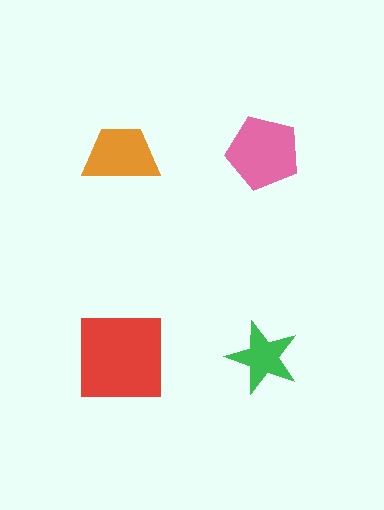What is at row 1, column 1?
An orange trapezoid.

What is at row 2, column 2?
A green star.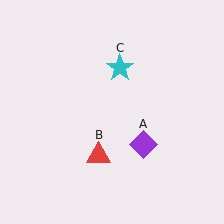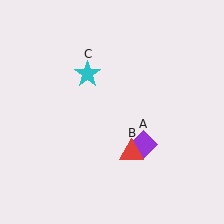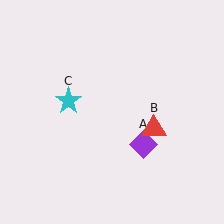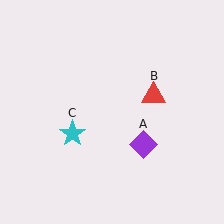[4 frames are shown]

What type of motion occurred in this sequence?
The red triangle (object B), cyan star (object C) rotated counterclockwise around the center of the scene.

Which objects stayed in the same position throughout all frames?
Purple diamond (object A) remained stationary.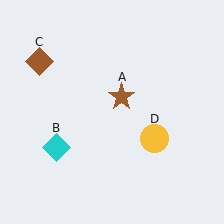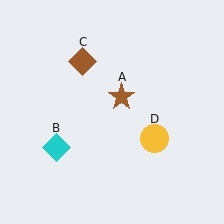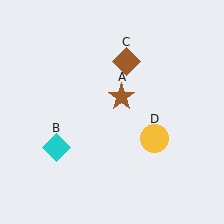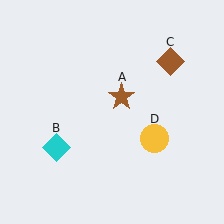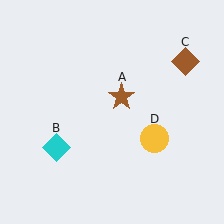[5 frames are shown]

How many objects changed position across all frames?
1 object changed position: brown diamond (object C).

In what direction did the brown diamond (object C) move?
The brown diamond (object C) moved right.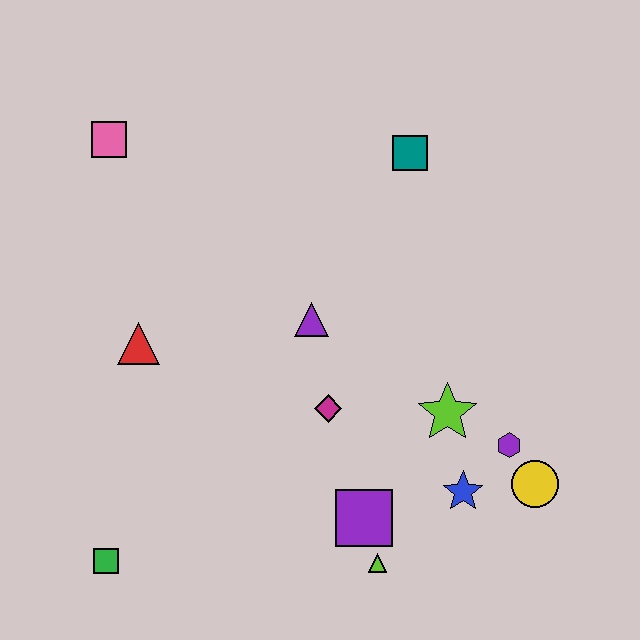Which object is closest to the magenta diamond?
The purple triangle is closest to the magenta diamond.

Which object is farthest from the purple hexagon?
The pink square is farthest from the purple hexagon.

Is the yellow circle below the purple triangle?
Yes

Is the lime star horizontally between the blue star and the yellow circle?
No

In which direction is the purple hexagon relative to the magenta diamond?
The purple hexagon is to the right of the magenta diamond.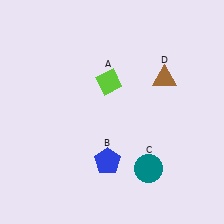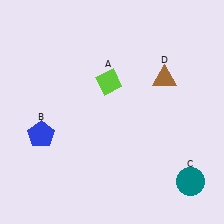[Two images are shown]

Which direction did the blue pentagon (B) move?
The blue pentagon (B) moved left.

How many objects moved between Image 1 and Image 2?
2 objects moved between the two images.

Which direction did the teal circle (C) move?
The teal circle (C) moved right.